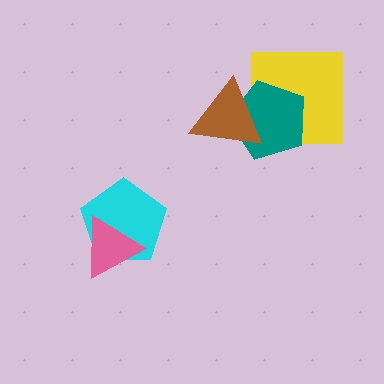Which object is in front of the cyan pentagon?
The pink triangle is in front of the cyan pentagon.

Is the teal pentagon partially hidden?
Yes, it is partially covered by another shape.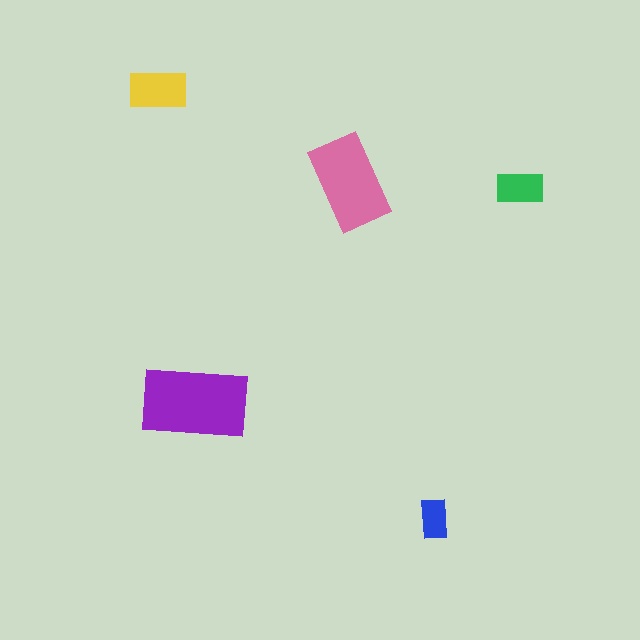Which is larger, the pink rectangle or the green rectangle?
The pink one.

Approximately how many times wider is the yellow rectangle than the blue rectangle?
About 1.5 times wider.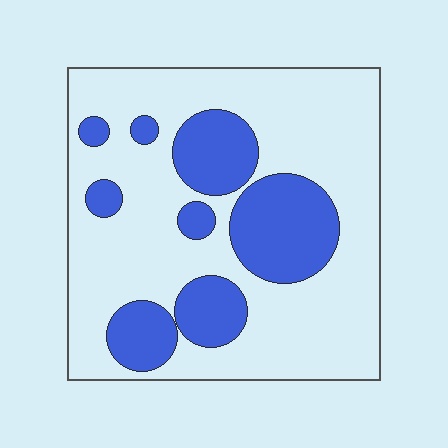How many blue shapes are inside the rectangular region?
8.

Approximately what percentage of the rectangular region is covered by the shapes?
Approximately 30%.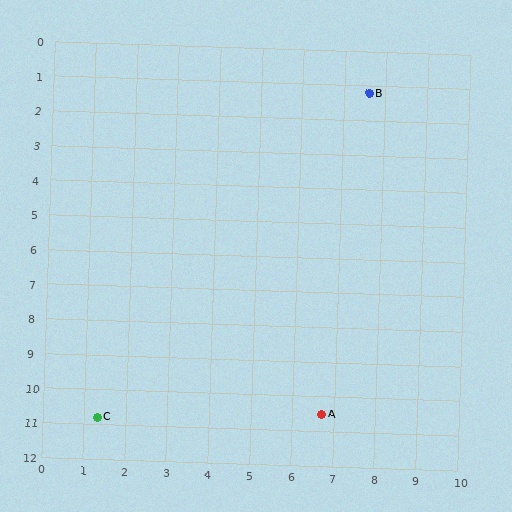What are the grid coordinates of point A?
Point A is at approximately (6.7, 10.5).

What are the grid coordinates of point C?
Point C is at approximately (1.3, 10.8).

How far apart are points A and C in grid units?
Points A and C are about 5.4 grid units apart.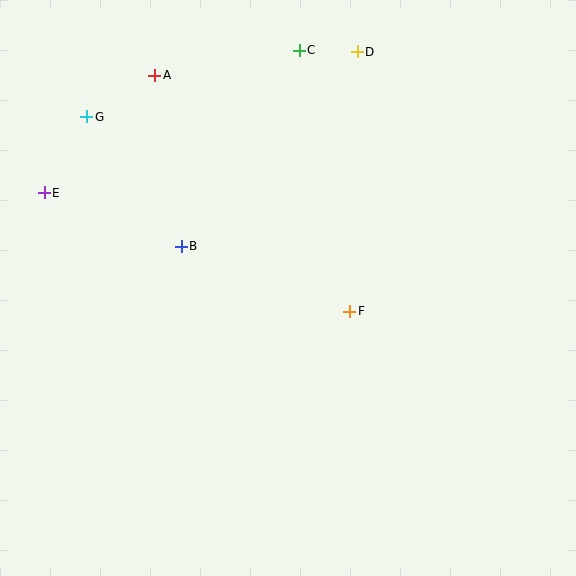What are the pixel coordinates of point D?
Point D is at (357, 52).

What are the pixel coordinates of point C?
Point C is at (299, 50).